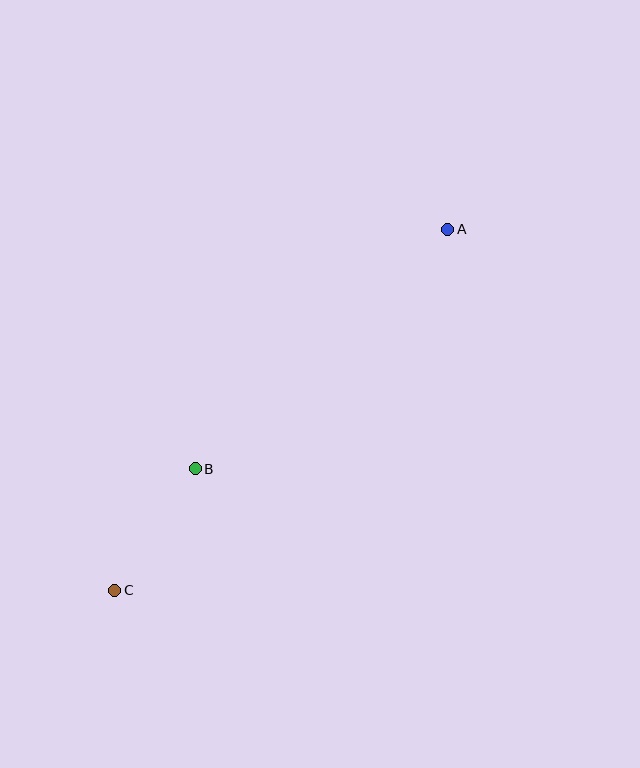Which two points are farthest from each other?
Points A and C are farthest from each other.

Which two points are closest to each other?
Points B and C are closest to each other.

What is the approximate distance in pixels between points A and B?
The distance between A and B is approximately 348 pixels.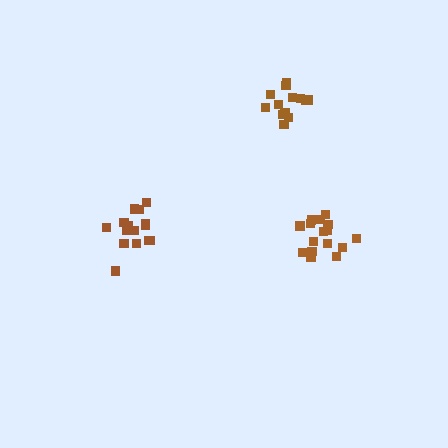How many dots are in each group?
Group 1: 17 dots, Group 2: 15 dots, Group 3: 13 dots (45 total).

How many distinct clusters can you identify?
There are 3 distinct clusters.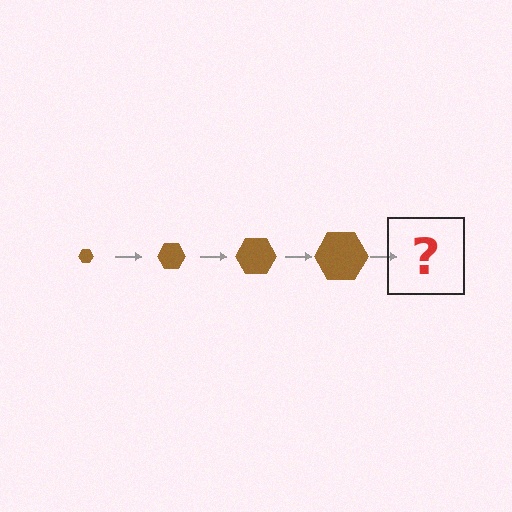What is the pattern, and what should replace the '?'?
The pattern is that the hexagon gets progressively larger each step. The '?' should be a brown hexagon, larger than the previous one.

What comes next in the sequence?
The next element should be a brown hexagon, larger than the previous one.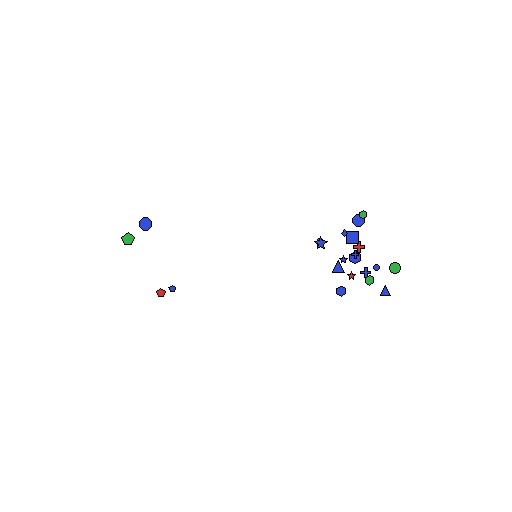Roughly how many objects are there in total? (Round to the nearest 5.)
Roughly 20 objects in total.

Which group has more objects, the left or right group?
The right group.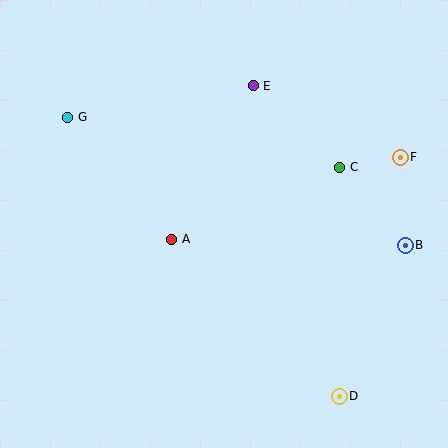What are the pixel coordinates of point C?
Point C is at (340, 167).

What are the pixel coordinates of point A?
Point A is at (172, 239).